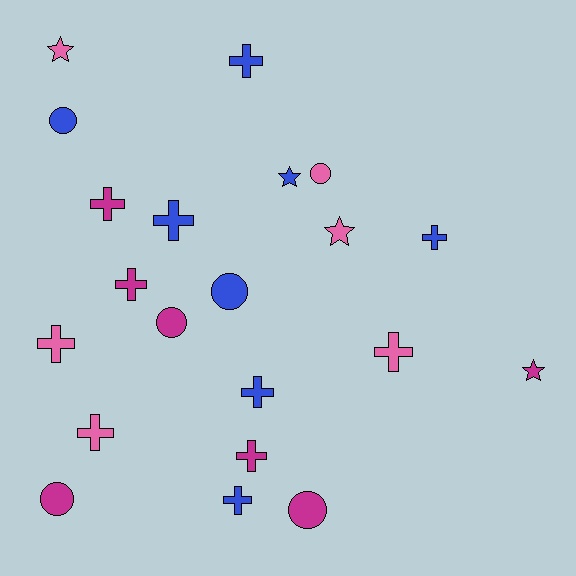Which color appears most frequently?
Blue, with 8 objects.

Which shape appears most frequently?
Cross, with 11 objects.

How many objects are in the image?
There are 21 objects.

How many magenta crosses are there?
There are 3 magenta crosses.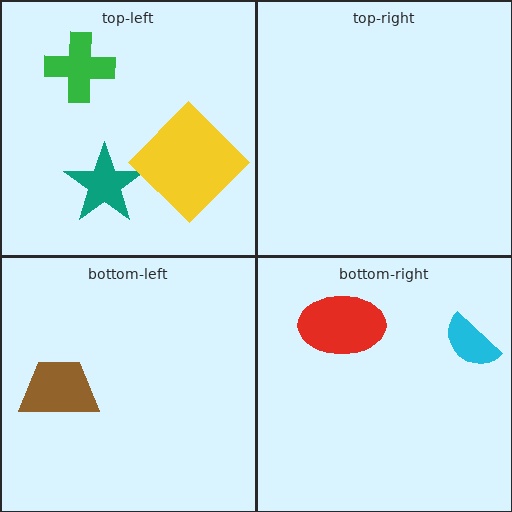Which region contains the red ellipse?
The bottom-right region.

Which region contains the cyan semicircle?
The bottom-right region.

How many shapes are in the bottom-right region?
2.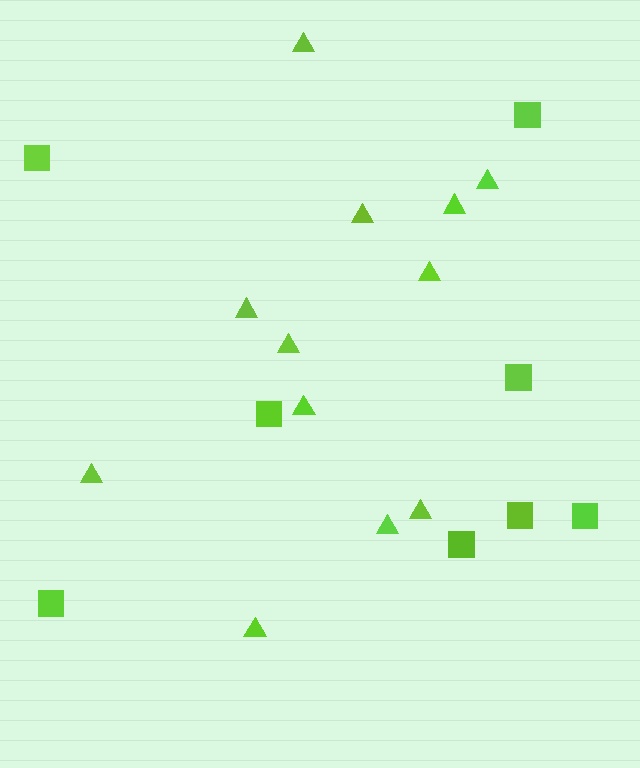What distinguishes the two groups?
There are 2 groups: one group of squares (8) and one group of triangles (12).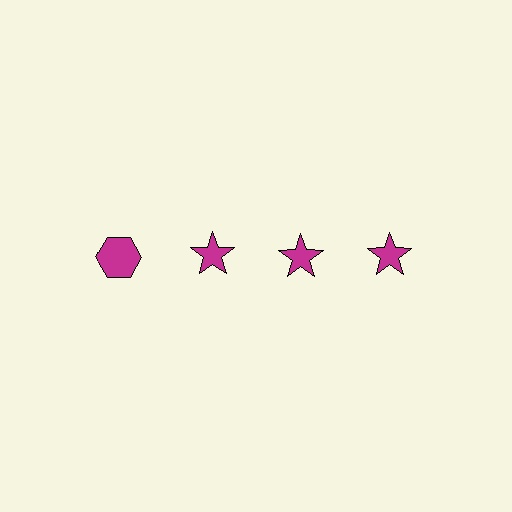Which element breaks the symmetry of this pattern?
The magenta hexagon in the top row, leftmost column breaks the symmetry. All other shapes are magenta stars.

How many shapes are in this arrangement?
There are 4 shapes arranged in a grid pattern.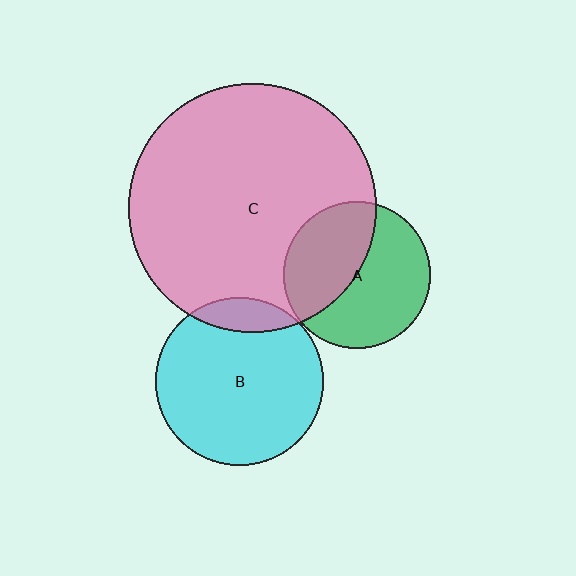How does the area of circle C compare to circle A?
Approximately 2.9 times.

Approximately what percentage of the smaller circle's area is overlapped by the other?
Approximately 45%.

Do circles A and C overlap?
Yes.